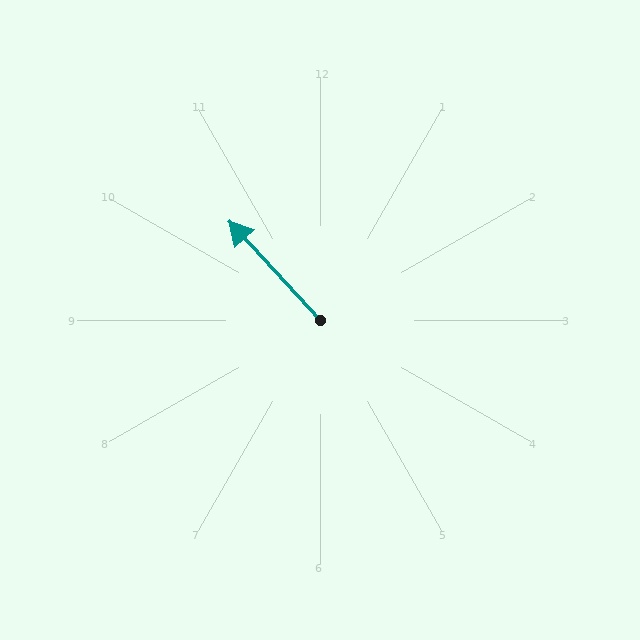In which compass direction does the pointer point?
Northwest.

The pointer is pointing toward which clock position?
Roughly 11 o'clock.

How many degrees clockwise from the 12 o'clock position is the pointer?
Approximately 317 degrees.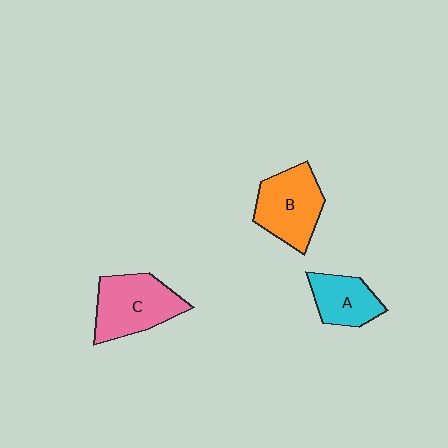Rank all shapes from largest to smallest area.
From largest to smallest: C (pink), B (orange), A (cyan).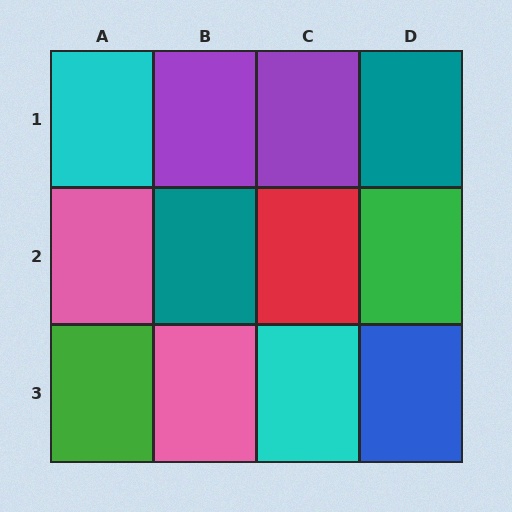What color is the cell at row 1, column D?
Teal.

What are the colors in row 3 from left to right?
Green, pink, cyan, blue.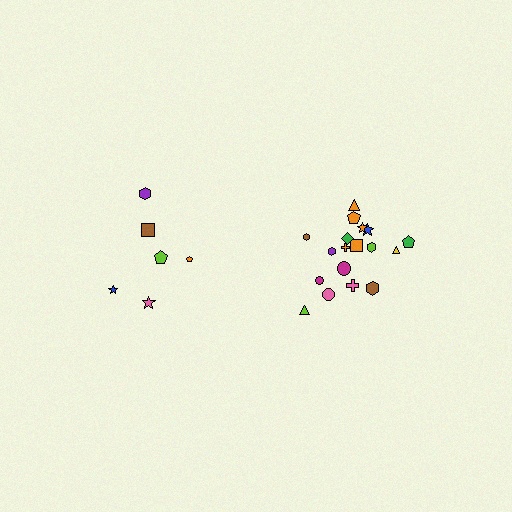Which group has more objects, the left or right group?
The right group.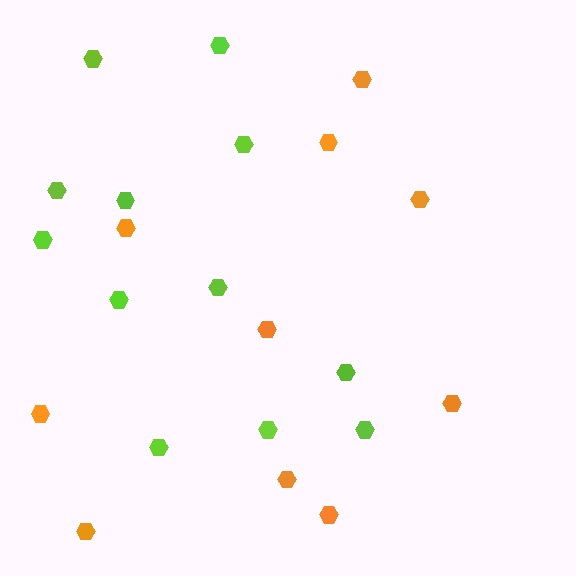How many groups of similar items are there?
There are 2 groups: one group of orange hexagons (10) and one group of lime hexagons (12).